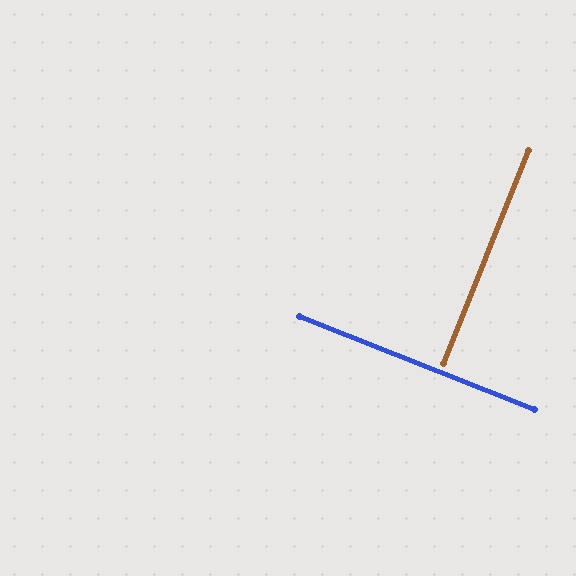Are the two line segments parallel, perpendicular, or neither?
Perpendicular — they meet at approximately 90°.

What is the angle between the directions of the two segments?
Approximately 90 degrees.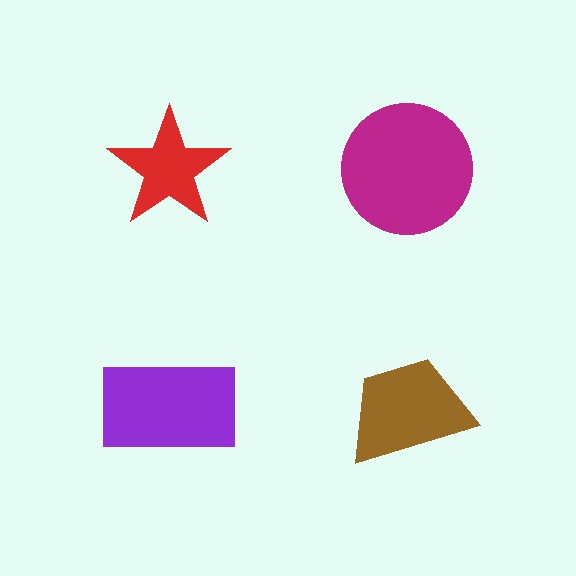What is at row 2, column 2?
A brown trapezoid.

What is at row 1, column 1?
A red star.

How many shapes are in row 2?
2 shapes.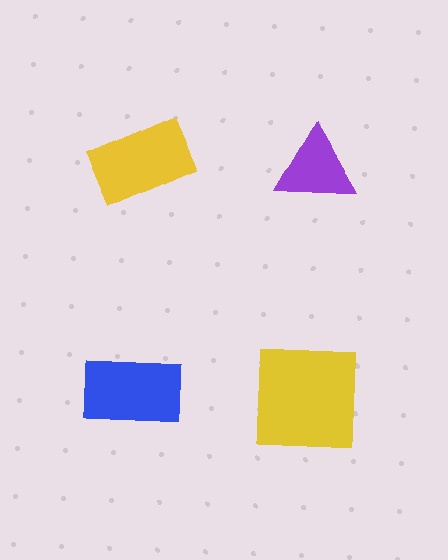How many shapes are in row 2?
2 shapes.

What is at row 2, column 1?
A blue rectangle.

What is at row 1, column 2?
A purple triangle.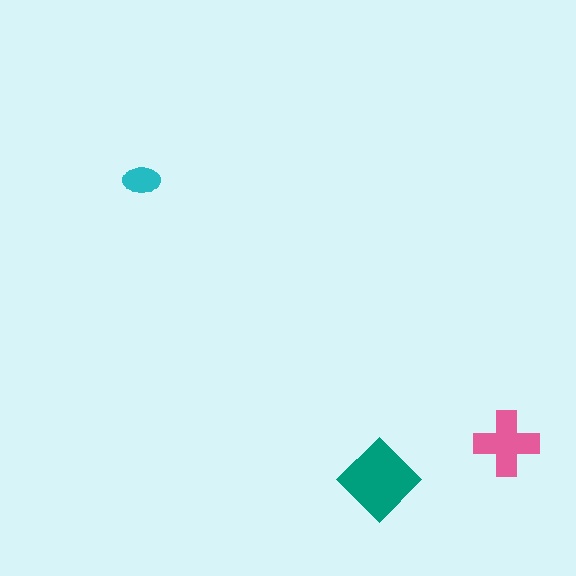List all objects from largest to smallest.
The teal diamond, the pink cross, the cyan ellipse.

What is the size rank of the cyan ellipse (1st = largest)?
3rd.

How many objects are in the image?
There are 3 objects in the image.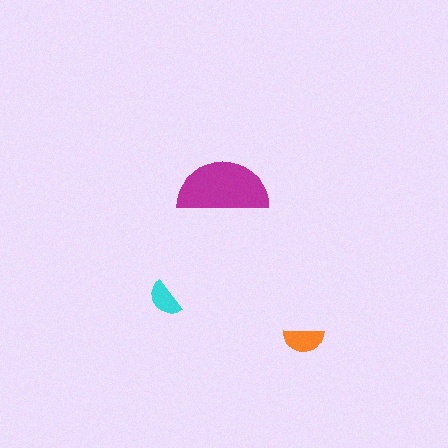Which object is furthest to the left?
The cyan semicircle is leftmost.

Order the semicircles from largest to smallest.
the magenta one, the orange one, the cyan one.